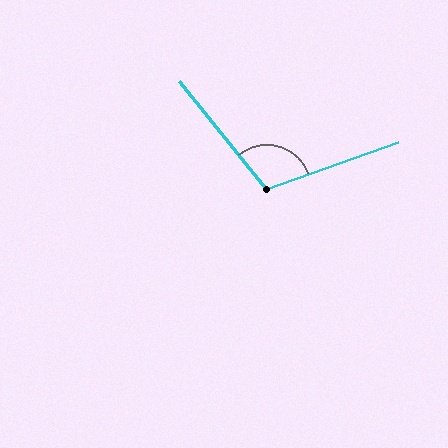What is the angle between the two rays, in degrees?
Approximately 109 degrees.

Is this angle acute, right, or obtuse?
It is obtuse.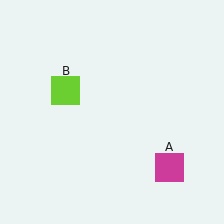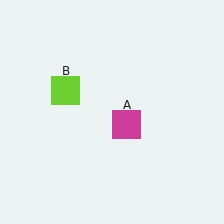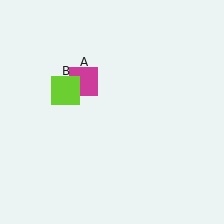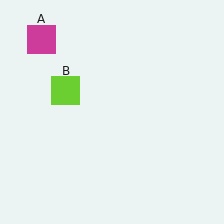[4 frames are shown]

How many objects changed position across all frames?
1 object changed position: magenta square (object A).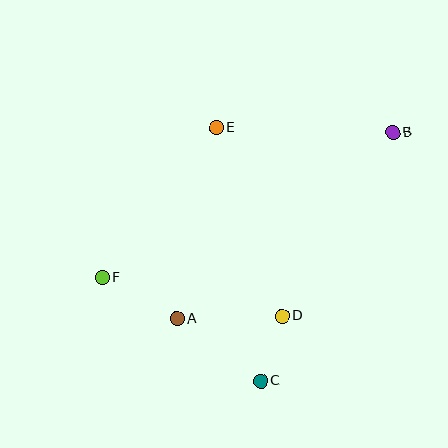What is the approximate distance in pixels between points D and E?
The distance between D and E is approximately 199 pixels.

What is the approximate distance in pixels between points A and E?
The distance between A and E is approximately 195 pixels.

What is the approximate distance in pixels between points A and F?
The distance between A and F is approximately 85 pixels.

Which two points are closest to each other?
Points C and D are closest to each other.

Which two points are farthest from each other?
Points B and F are farthest from each other.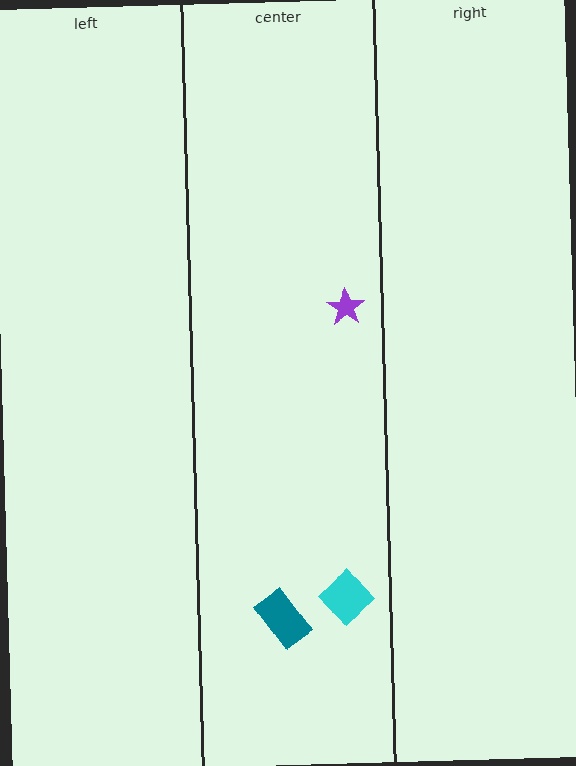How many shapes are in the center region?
3.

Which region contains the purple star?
The center region.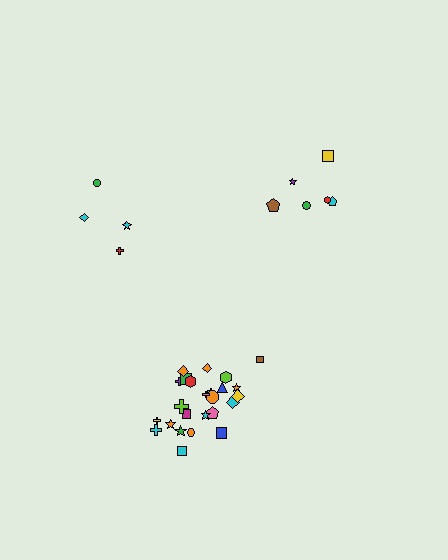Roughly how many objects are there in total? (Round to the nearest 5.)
Roughly 35 objects in total.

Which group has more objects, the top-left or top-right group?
The top-right group.